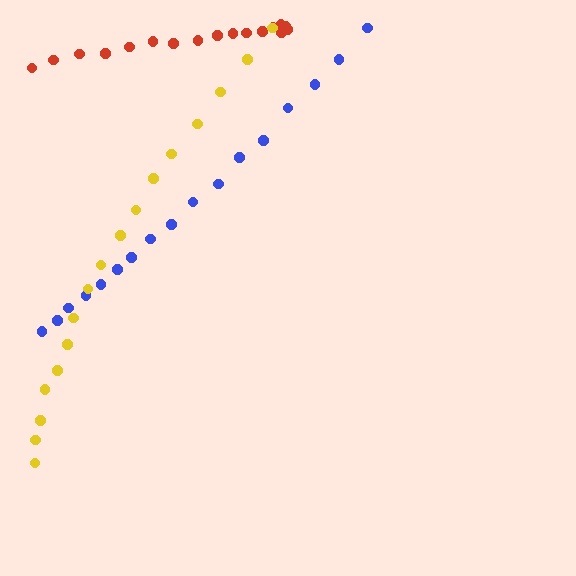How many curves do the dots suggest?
There are 3 distinct paths.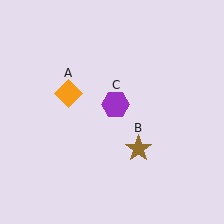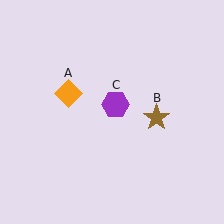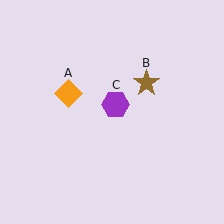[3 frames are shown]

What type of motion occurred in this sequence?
The brown star (object B) rotated counterclockwise around the center of the scene.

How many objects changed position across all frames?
1 object changed position: brown star (object B).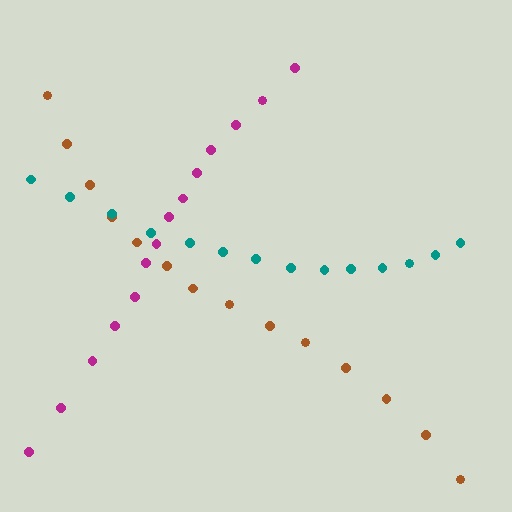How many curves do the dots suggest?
There are 3 distinct paths.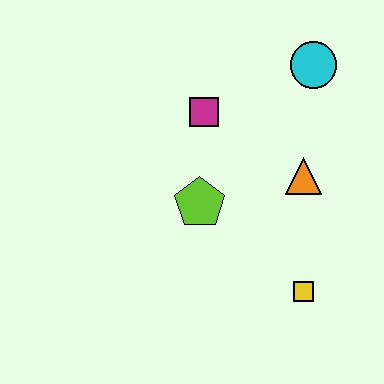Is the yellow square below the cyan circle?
Yes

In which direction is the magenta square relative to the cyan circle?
The magenta square is to the left of the cyan circle.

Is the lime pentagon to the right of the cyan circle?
No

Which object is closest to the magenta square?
The lime pentagon is closest to the magenta square.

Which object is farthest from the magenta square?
The yellow square is farthest from the magenta square.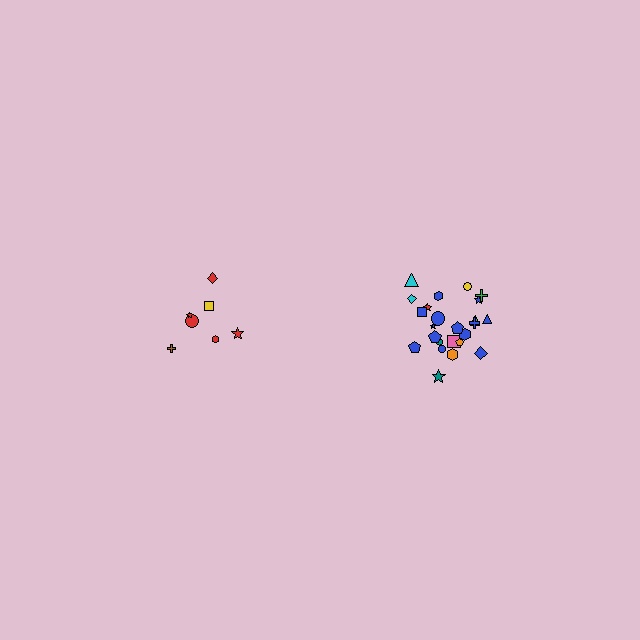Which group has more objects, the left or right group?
The right group.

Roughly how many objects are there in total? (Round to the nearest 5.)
Roughly 30 objects in total.